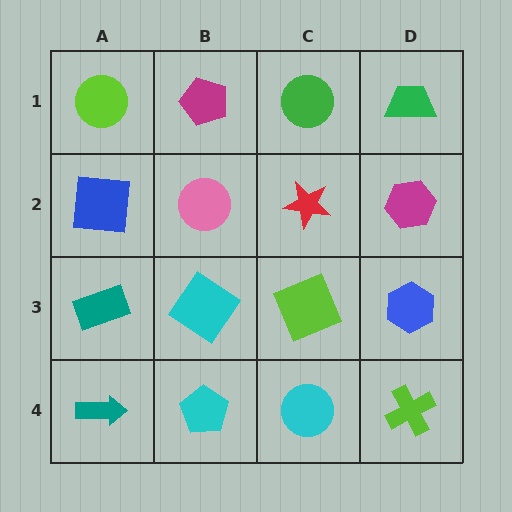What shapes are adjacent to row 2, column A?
A lime circle (row 1, column A), a teal rectangle (row 3, column A), a pink circle (row 2, column B).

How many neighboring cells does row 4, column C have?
3.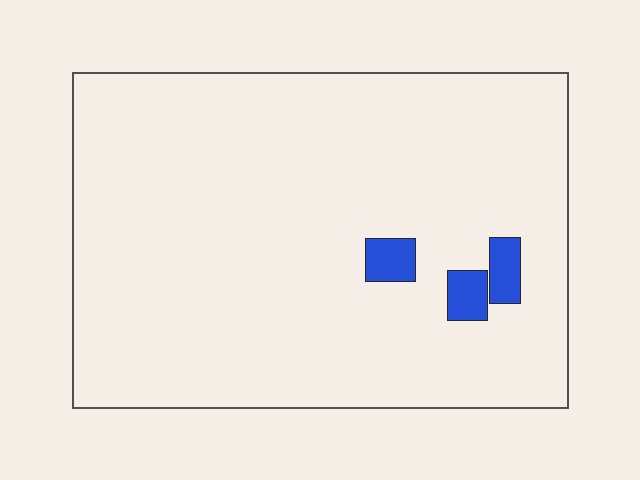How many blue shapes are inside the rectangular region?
3.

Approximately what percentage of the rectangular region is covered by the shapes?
Approximately 5%.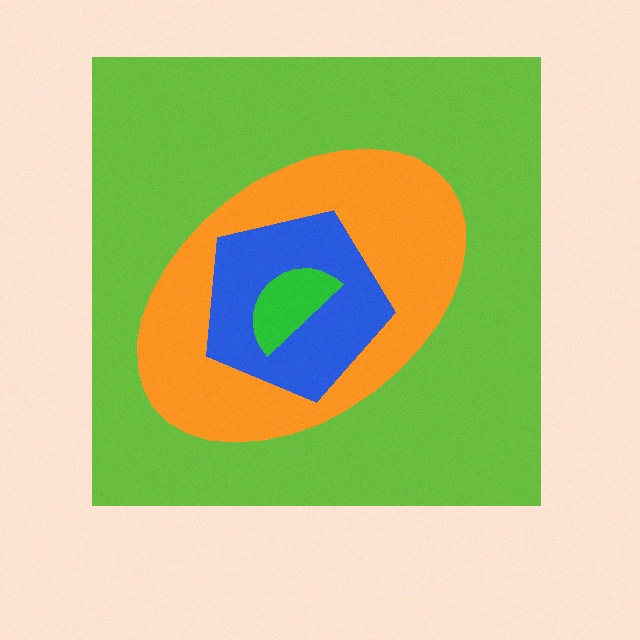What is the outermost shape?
The lime square.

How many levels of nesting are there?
4.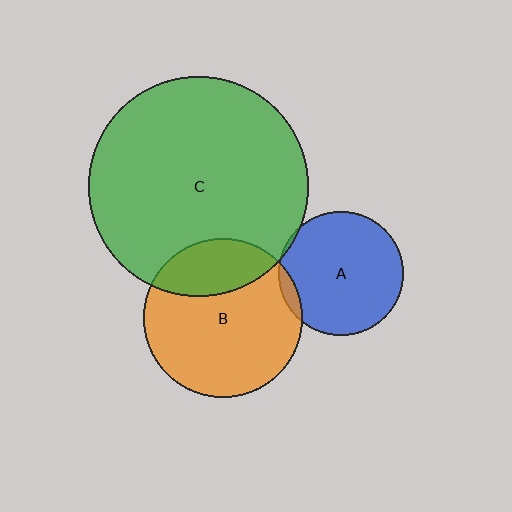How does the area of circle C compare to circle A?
Approximately 3.1 times.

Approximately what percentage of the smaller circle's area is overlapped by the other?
Approximately 5%.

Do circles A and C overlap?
Yes.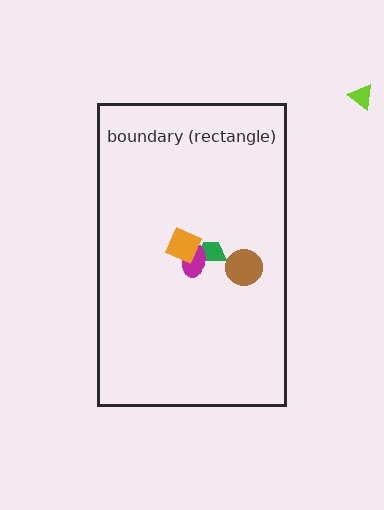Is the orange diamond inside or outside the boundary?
Inside.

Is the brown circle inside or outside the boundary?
Inside.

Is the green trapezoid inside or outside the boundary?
Inside.